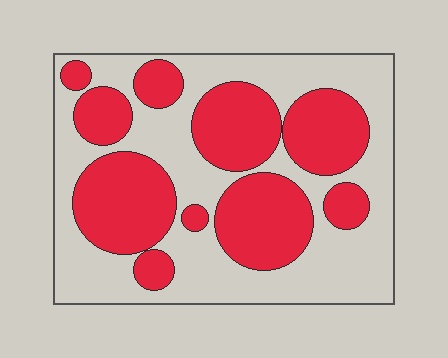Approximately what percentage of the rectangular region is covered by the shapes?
Approximately 45%.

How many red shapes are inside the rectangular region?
10.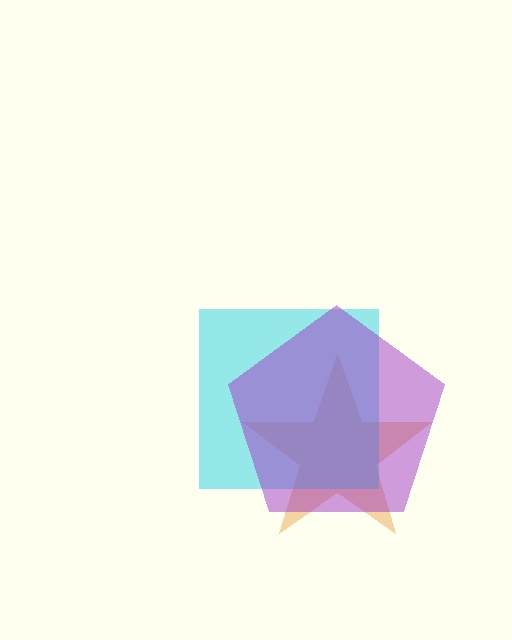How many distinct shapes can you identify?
There are 3 distinct shapes: an orange star, a cyan square, a purple pentagon.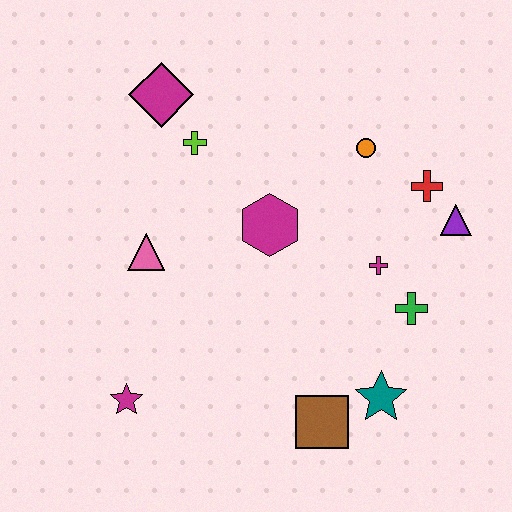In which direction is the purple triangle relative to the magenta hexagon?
The purple triangle is to the right of the magenta hexagon.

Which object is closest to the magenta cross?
The green cross is closest to the magenta cross.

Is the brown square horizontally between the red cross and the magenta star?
Yes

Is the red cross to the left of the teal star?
No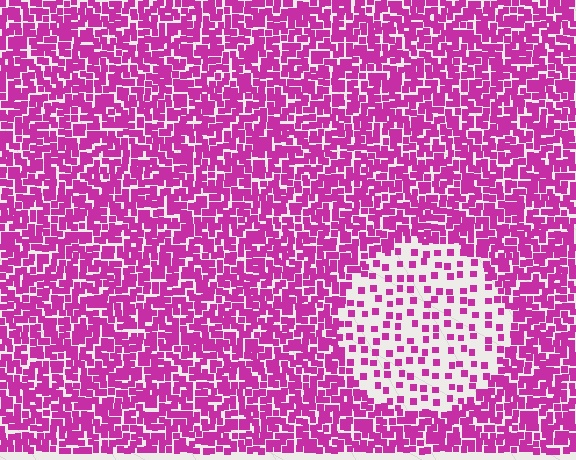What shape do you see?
I see a circle.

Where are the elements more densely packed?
The elements are more densely packed outside the circle boundary.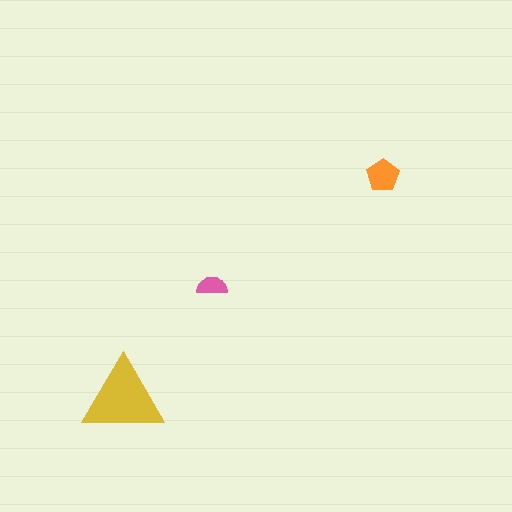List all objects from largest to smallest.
The yellow triangle, the orange pentagon, the pink semicircle.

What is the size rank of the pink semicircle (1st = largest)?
3rd.